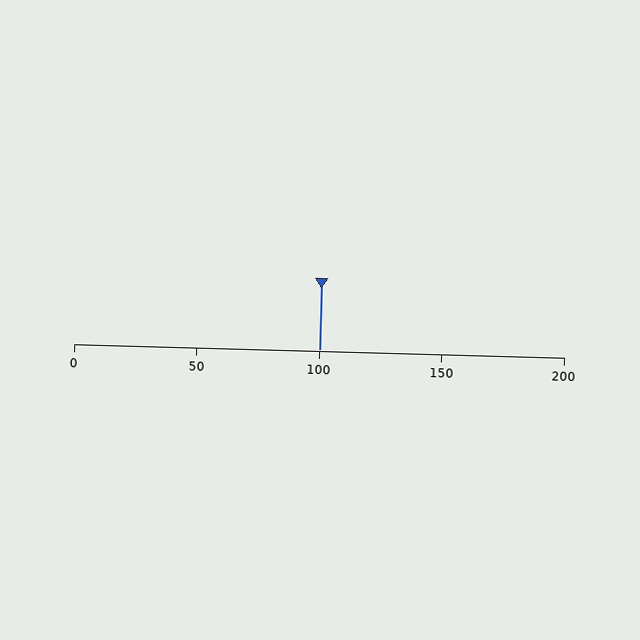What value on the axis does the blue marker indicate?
The marker indicates approximately 100.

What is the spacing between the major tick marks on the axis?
The major ticks are spaced 50 apart.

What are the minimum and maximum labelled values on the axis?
The axis runs from 0 to 200.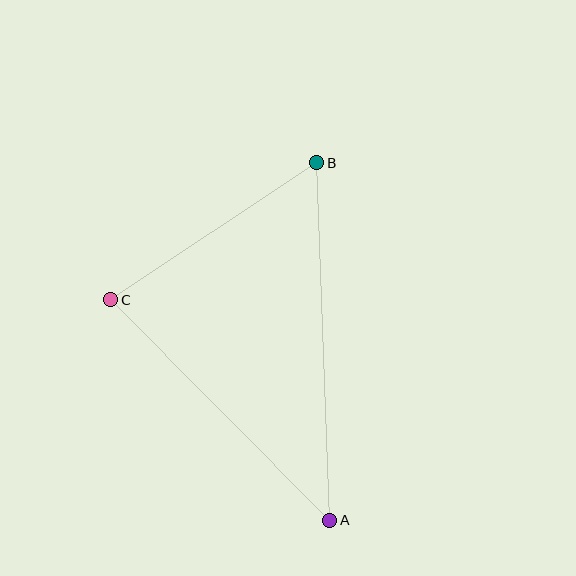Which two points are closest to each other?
Points B and C are closest to each other.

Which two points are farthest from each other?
Points A and B are farthest from each other.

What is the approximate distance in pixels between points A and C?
The distance between A and C is approximately 311 pixels.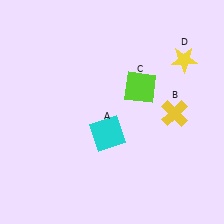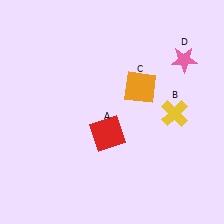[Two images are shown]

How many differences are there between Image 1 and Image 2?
There are 3 differences between the two images.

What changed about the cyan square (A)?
In Image 1, A is cyan. In Image 2, it changed to red.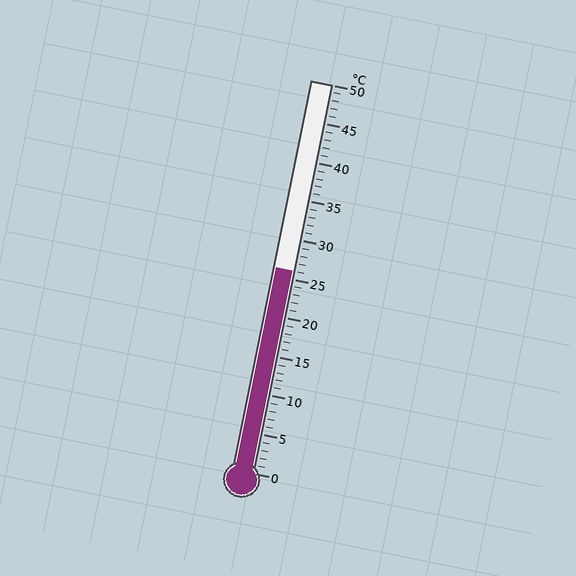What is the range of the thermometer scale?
The thermometer scale ranges from 0°C to 50°C.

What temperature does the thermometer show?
The thermometer shows approximately 26°C.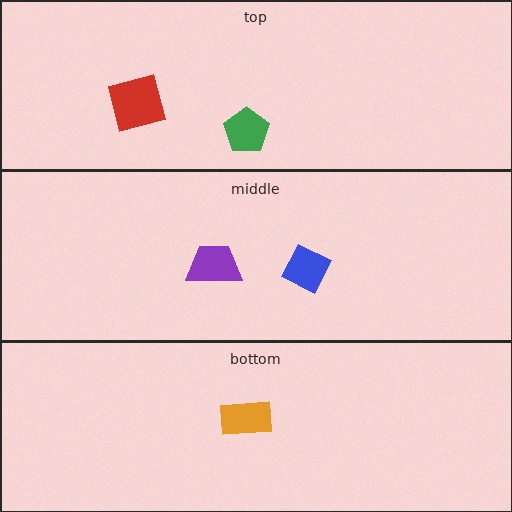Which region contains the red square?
The top region.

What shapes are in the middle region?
The blue diamond, the purple trapezoid.